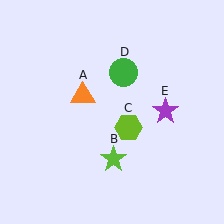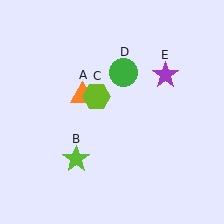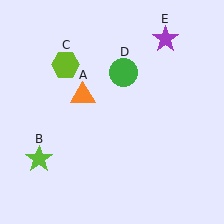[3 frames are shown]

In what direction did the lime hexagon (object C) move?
The lime hexagon (object C) moved up and to the left.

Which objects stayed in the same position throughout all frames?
Orange triangle (object A) and green circle (object D) remained stationary.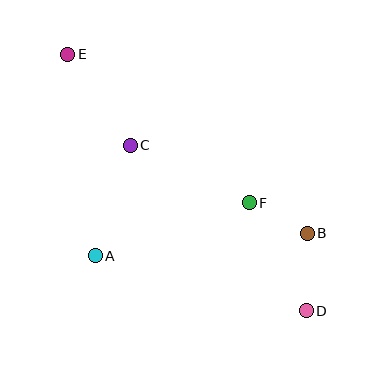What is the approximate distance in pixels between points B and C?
The distance between B and C is approximately 198 pixels.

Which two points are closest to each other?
Points B and F are closest to each other.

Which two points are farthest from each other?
Points D and E are farthest from each other.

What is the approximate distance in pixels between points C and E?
The distance between C and E is approximately 111 pixels.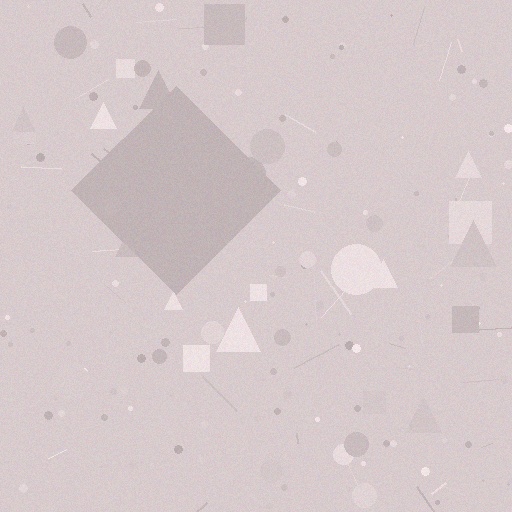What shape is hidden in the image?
A diamond is hidden in the image.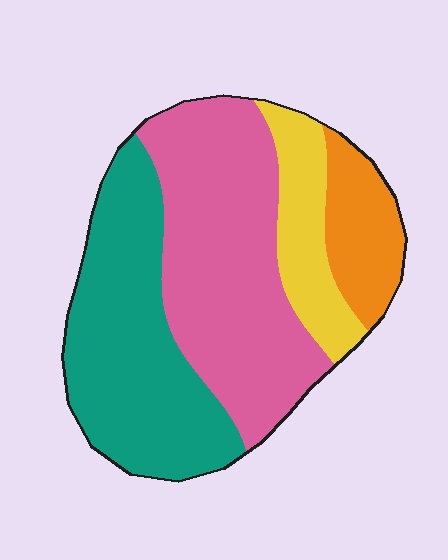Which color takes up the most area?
Pink, at roughly 40%.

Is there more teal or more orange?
Teal.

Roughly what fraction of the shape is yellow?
Yellow covers 13% of the shape.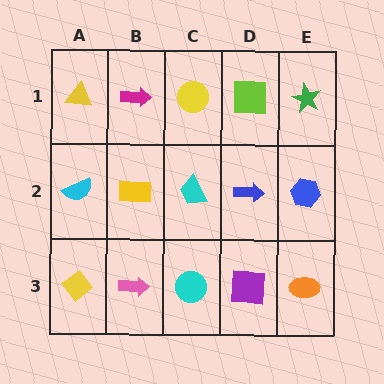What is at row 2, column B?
A yellow rectangle.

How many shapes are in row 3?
5 shapes.